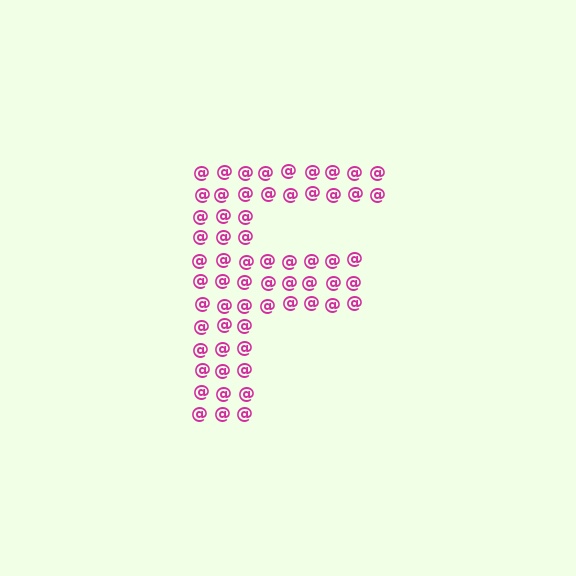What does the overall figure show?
The overall figure shows the letter F.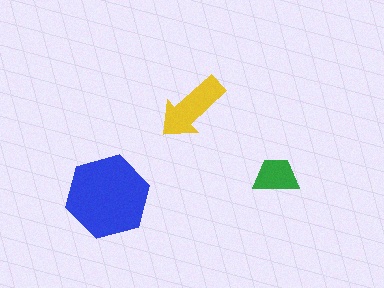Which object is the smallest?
The green trapezoid.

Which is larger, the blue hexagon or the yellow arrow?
The blue hexagon.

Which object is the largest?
The blue hexagon.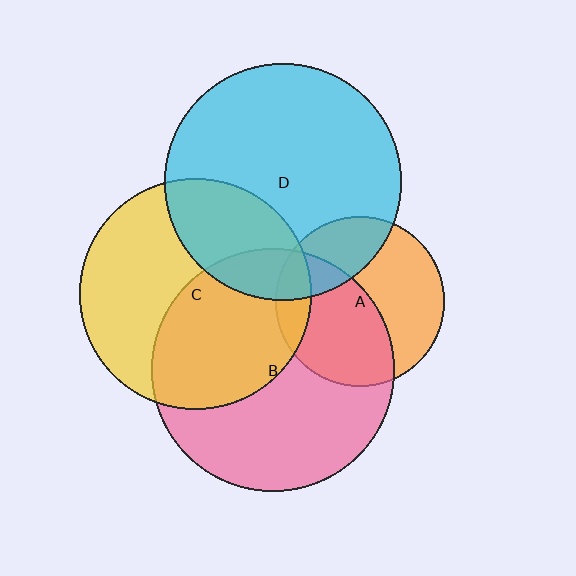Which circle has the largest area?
Circle B (pink).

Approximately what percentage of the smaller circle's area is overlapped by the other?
Approximately 50%.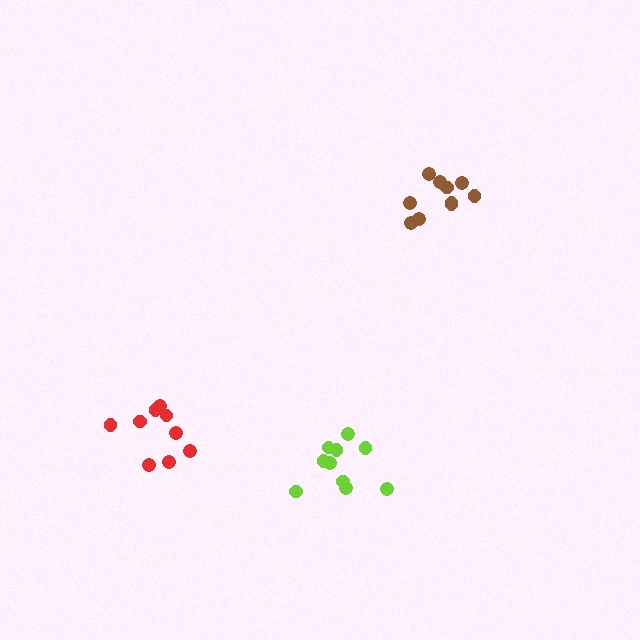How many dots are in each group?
Group 1: 10 dots, Group 2: 10 dots, Group 3: 9 dots (29 total).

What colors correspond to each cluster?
The clusters are colored: lime, brown, red.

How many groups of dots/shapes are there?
There are 3 groups.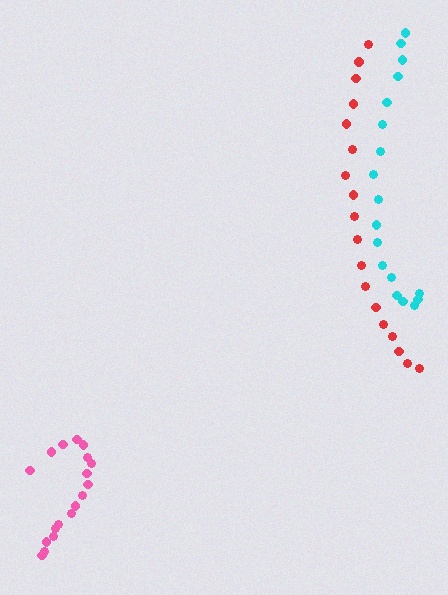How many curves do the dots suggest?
There are 3 distinct paths.